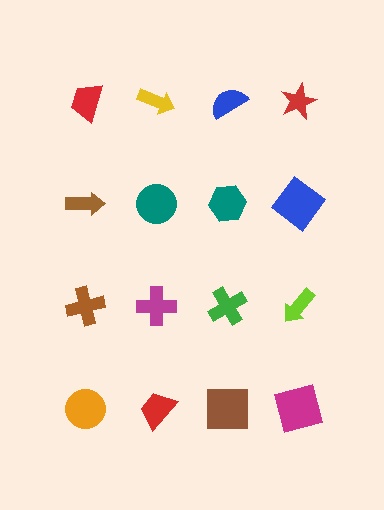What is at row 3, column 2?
A magenta cross.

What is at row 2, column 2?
A teal circle.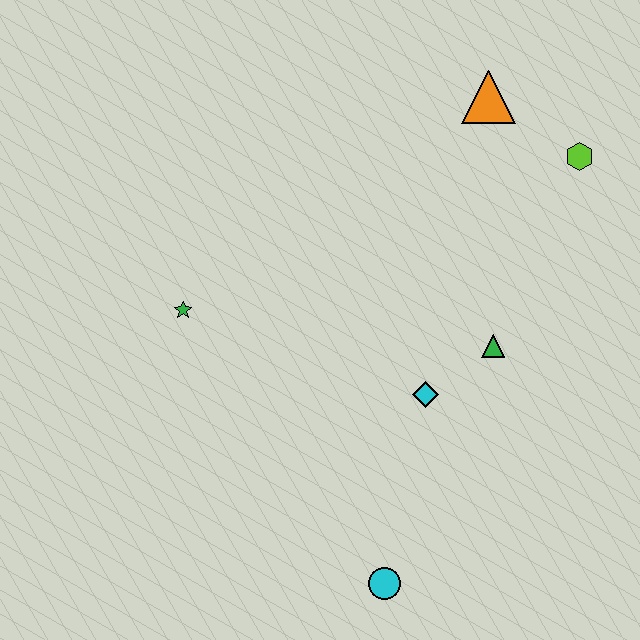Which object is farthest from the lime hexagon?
The cyan circle is farthest from the lime hexagon.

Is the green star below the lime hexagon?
Yes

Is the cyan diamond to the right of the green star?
Yes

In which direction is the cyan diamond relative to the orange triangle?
The cyan diamond is below the orange triangle.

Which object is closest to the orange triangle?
The lime hexagon is closest to the orange triangle.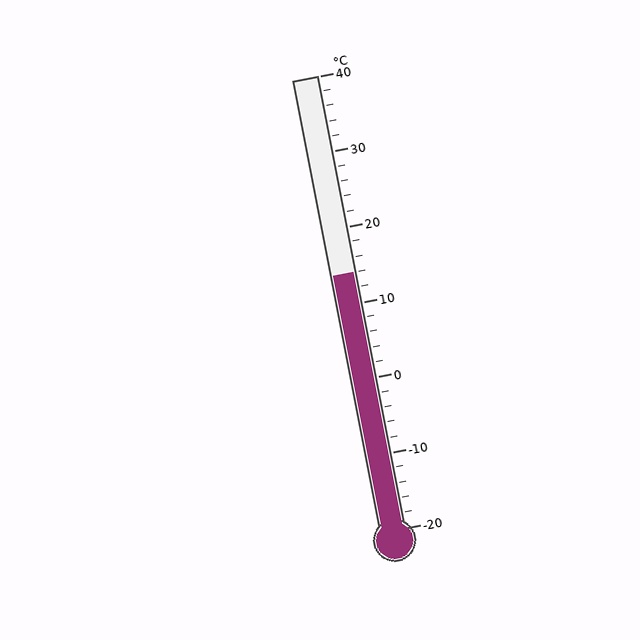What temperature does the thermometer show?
The thermometer shows approximately 14°C.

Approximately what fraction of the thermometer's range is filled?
The thermometer is filled to approximately 55% of its range.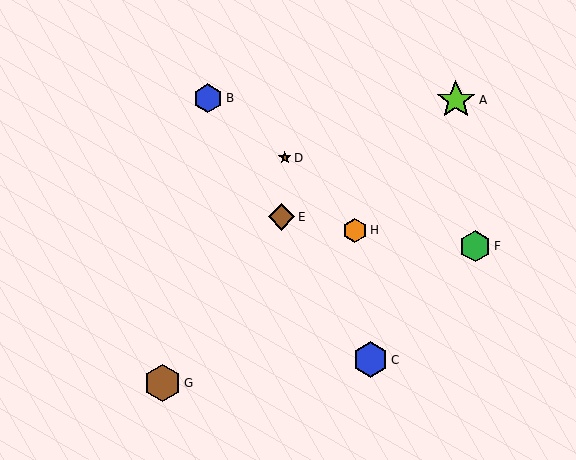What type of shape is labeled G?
Shape G is a brown hexagon.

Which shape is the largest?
The lime star (labeled A) is the largest.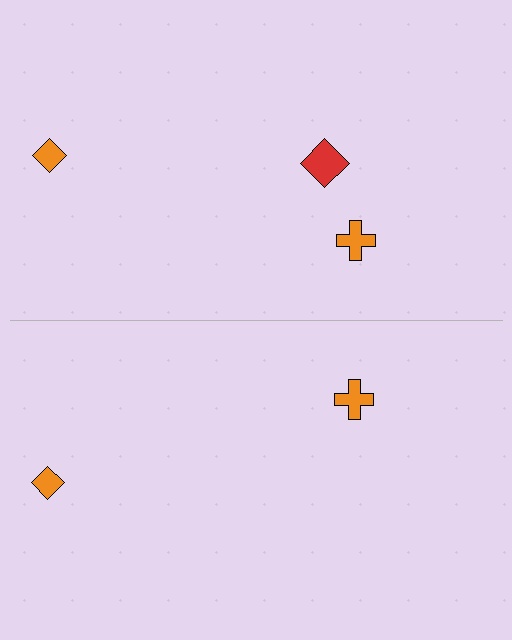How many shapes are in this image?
There are 5 shapes in this image.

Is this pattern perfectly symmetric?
No, the pattern is not perfectly symmetric. A red diamond is missing from the bottom side.